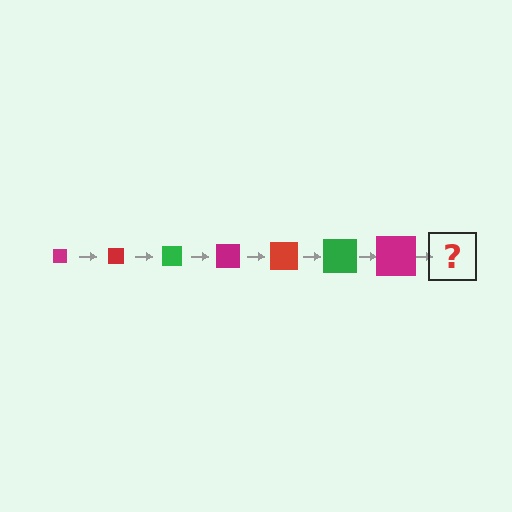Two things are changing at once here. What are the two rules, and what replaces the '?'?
The two rules are that the square grows larger each step and the color cycles through magenta, red, and green. The '?' should be a red square, larger than the previous one.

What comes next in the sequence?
The next element should be a red square, larger than the previous one.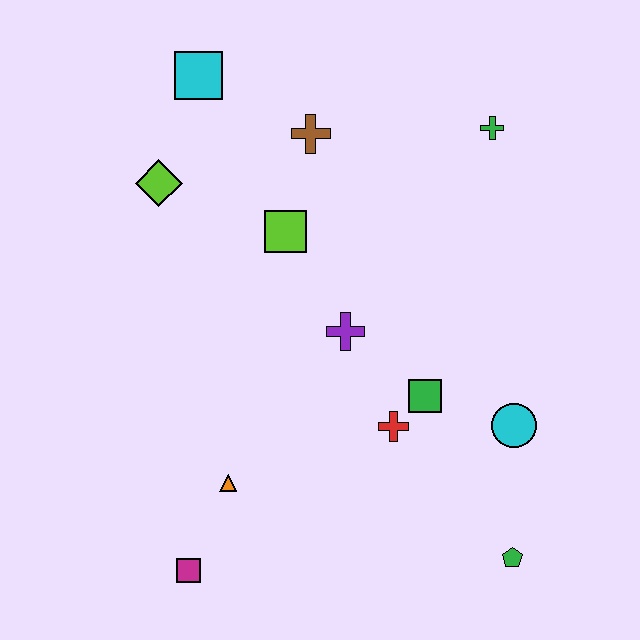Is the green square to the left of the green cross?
Yes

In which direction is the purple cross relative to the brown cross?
The purple cross is below the brown cross.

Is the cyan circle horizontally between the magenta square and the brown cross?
No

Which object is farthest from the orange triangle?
The green cross is farthest from the orange triangle.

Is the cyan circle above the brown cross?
No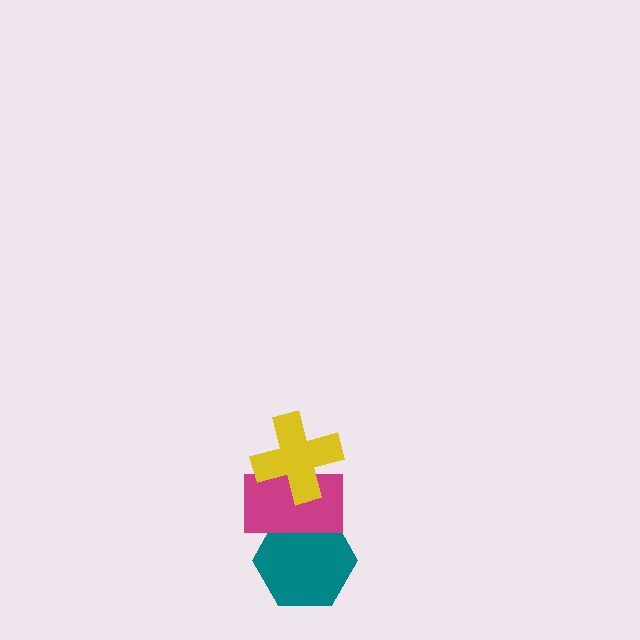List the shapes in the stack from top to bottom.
From top to bottom: the yellow cross, the magenta rectangle, the teal hexagon.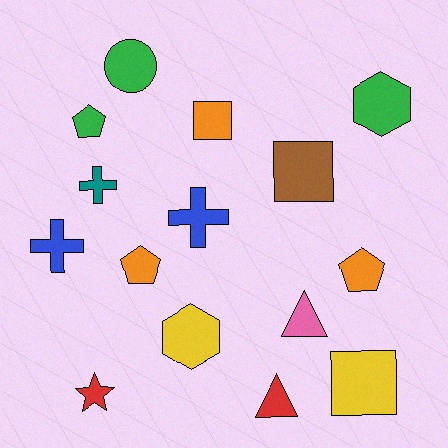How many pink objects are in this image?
There is 1 pink object.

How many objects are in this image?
There are 15 objects.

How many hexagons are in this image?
There are 2 hexagons.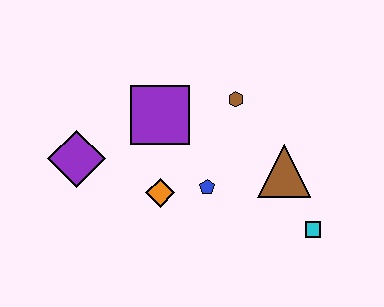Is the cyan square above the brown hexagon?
No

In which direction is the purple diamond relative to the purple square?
The purple diamond is to the left of the purple square.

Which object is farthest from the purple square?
The cyan square is farthest from the purple square.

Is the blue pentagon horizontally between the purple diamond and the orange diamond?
No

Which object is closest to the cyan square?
The brown triangle is closest to the cyan square.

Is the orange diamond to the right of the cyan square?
No